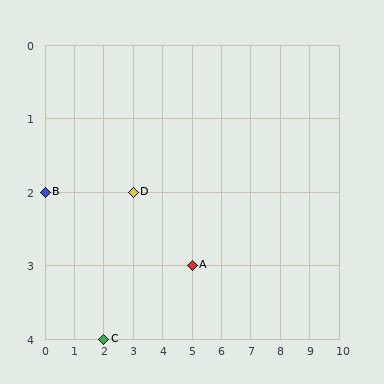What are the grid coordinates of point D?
Point D is at grid coordinates (3, 2).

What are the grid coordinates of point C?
Point C is at grid coordinates (2, 4).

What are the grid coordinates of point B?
Point B is at grid coordinates (0, 2).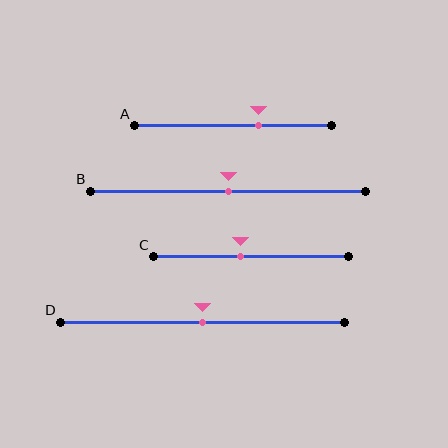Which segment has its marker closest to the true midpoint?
Segment B has its marker closest to the true midpoint.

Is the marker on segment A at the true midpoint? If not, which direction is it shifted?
No, the marker on segment A is shifted to the right by about 13% of the segment length.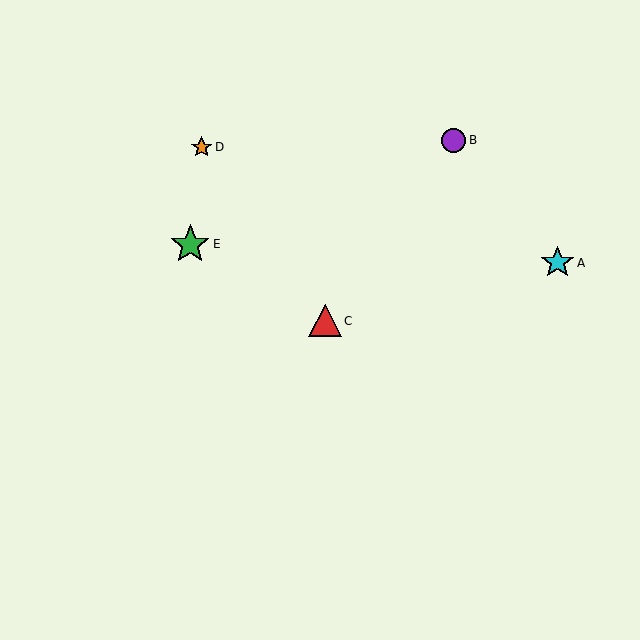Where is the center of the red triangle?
The center of the red triangle is at (325, 321).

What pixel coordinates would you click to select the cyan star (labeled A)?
Click at (558, 263) to select the cyan star A.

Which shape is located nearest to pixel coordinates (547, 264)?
The cyan star (labeled A) at (558, 263) is nearest to that location.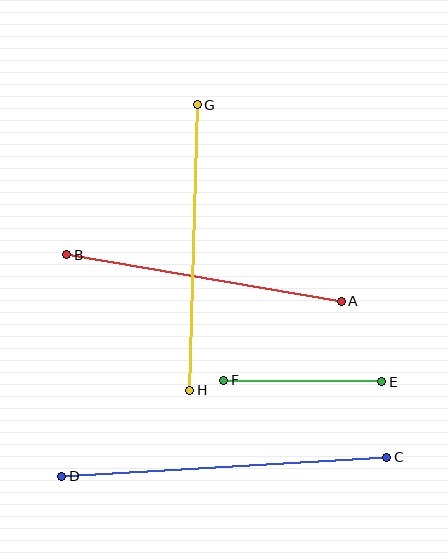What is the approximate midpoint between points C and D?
The midpoint is at approximately (224, 467) pixels.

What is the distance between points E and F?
The distance is approximately 158 pixels.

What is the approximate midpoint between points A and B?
The midpoint is at approximately (204, 278) pixels.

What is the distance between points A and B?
The distance is approximately 278 pixels.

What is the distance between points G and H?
The distance is approximately 286 pixels.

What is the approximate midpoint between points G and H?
The midpoint is at approximately (194, 247) pixels.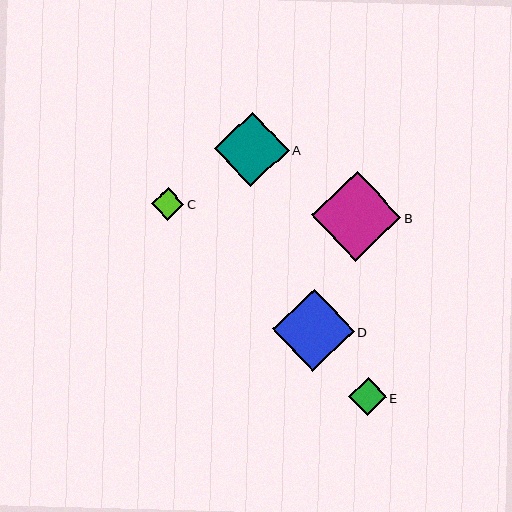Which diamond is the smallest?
Diamond C is the smallest with a size of approximately 33 pixels.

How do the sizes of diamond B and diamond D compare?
Diamond B and diamond D are approximately the same size.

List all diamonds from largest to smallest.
From largest to smallest: B, D, A, E, C.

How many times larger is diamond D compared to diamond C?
Diamond D is approximately 2.5 times the size of diamond C.